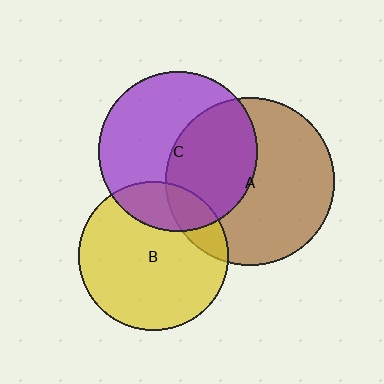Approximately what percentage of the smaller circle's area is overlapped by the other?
Approximately 15%.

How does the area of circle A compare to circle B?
Approximately 1.3 times.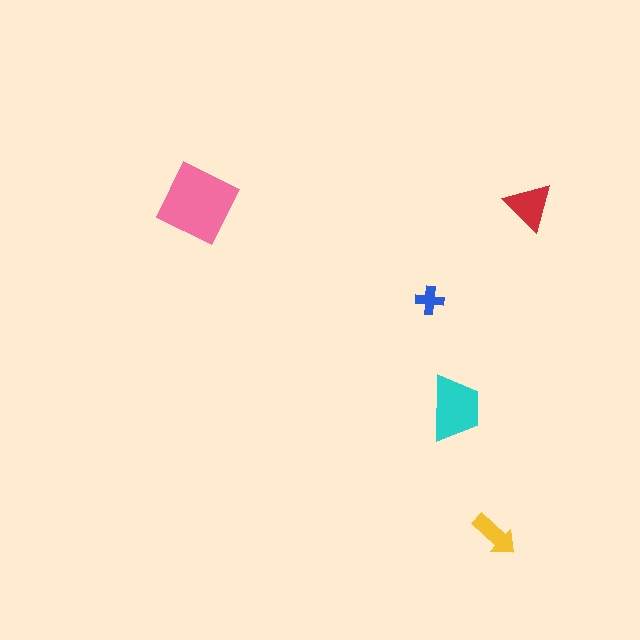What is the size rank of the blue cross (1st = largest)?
5th.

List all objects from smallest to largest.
The blue cross, the yellow arrow, the red triangle, the cyan trapezoid, the pink diamond.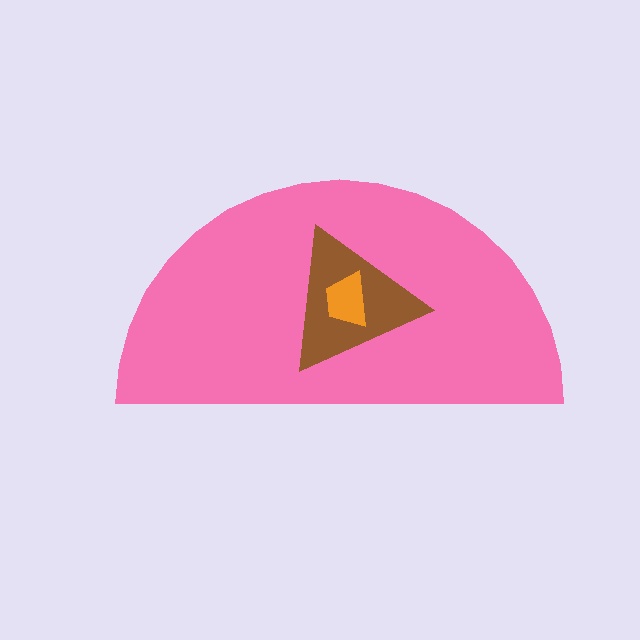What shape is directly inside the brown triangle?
The orange trapezoid.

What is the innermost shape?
The orange trapezoid.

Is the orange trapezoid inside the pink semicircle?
Yes.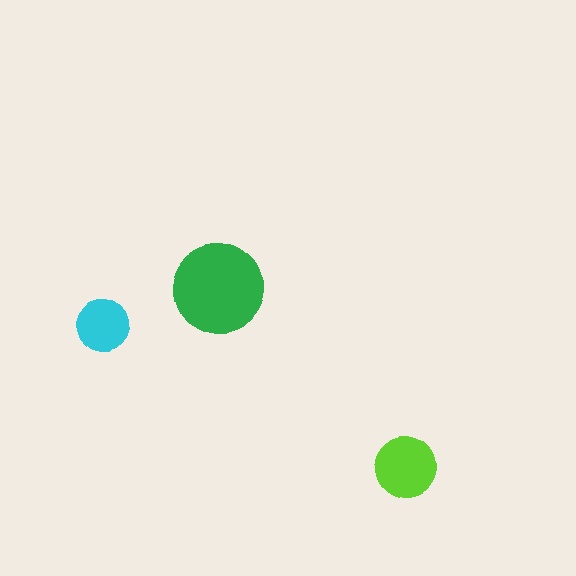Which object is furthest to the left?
The cyan circle is leftmost.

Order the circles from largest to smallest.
the green one, the lime one, the cyan one.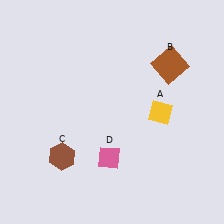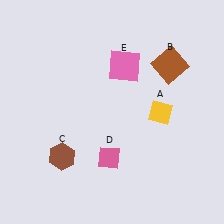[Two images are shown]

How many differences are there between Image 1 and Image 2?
There is 1 difference between the two images.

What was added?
A pink square (E) was added in Image 2.